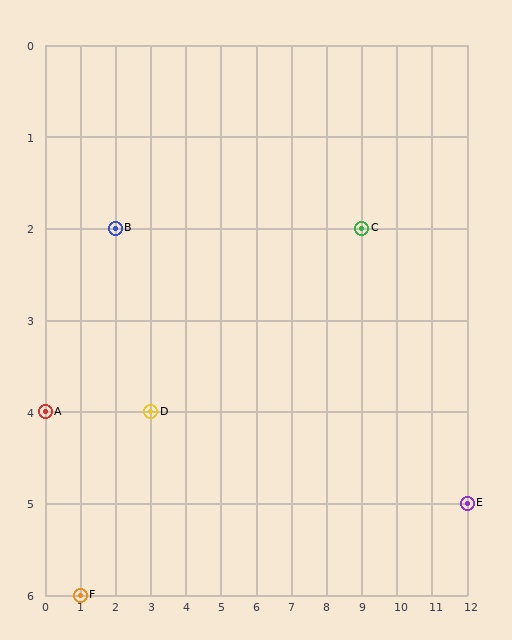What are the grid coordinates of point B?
Point B is at grid coordinates (2, 2).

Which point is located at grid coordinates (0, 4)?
Point A is at (0, 4).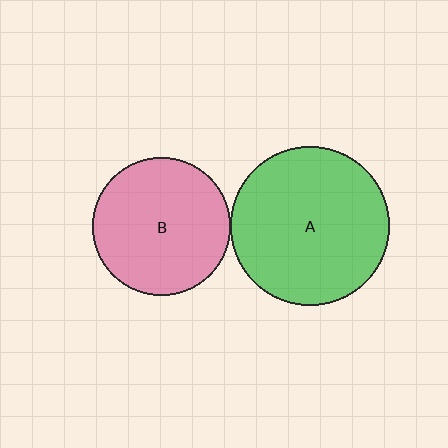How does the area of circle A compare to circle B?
Approximately 1.3 times.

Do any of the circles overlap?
No, none of the circles overlap.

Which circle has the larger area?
Circle A (green).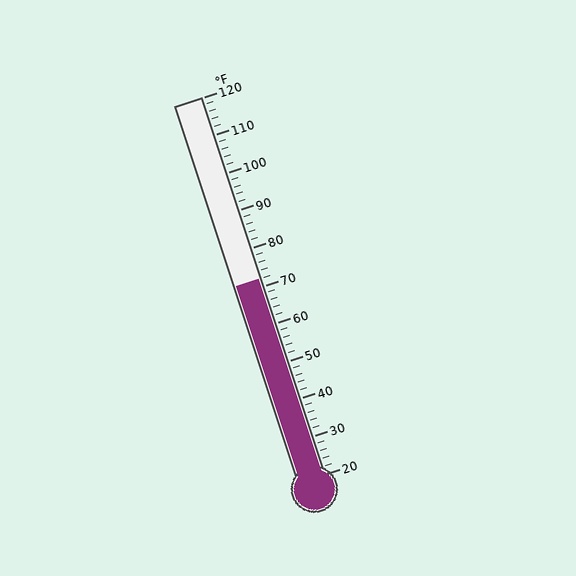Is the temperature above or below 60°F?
The temperature is above 60°F.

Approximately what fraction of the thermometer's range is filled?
The thermometer is filled to approximately 50% of its range.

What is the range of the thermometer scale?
The thermometer scale ranges from 20°F to 120°F.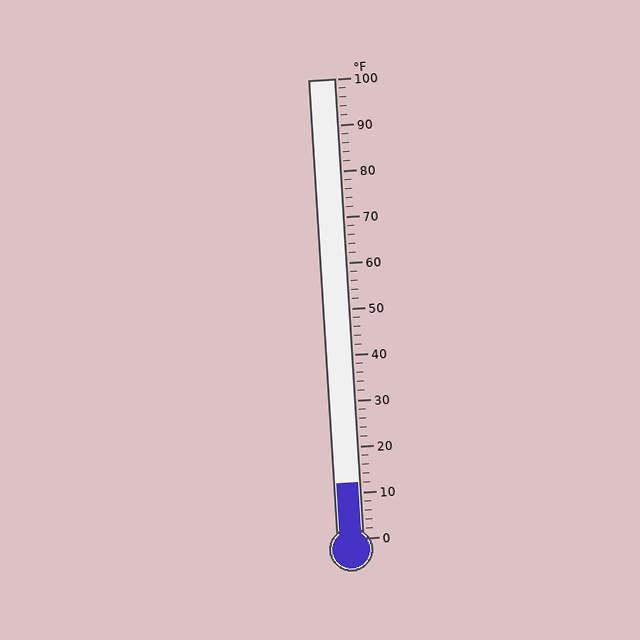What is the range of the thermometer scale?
The thermometer scale ranges from 0°F to 100°F.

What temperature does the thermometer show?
The thermometer shows approximately 12°F.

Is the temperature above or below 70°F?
The temperature is below 70°F.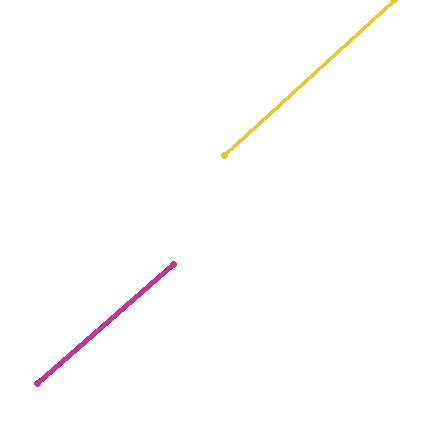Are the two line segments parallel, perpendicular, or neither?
Parallel — their directions differ by only 1.6°.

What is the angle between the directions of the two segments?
Approximately 2 degrees.